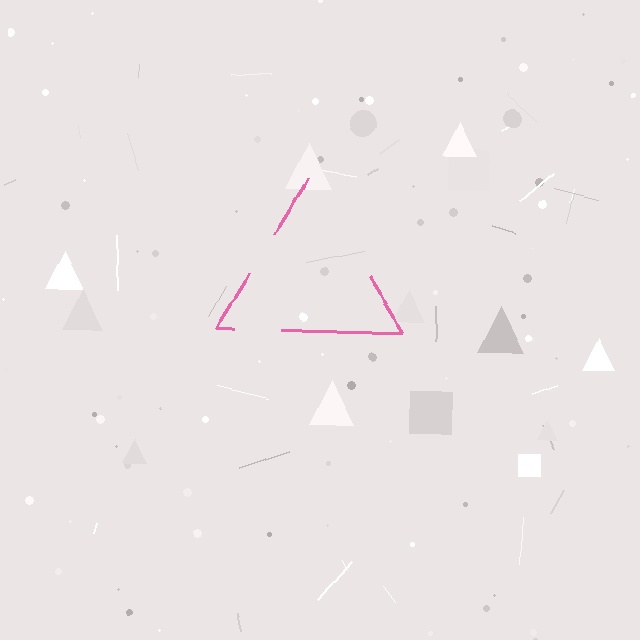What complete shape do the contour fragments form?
The contour fragments form a triangle.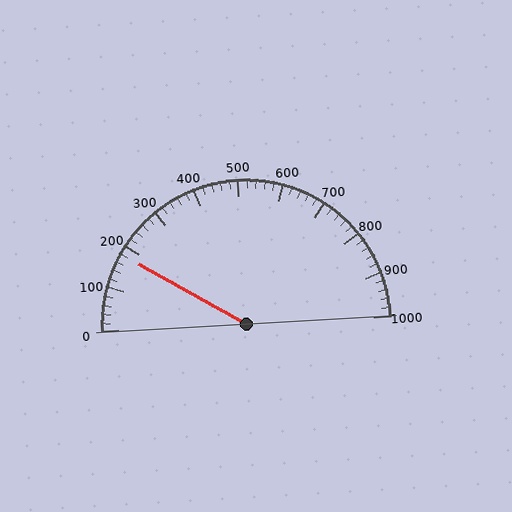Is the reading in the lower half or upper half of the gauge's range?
The reading is in the lower half of the range (0 to 1000).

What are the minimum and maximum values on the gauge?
The gauge ranges from 0 to 1000.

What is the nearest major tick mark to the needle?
The nearest major tick mark is 200.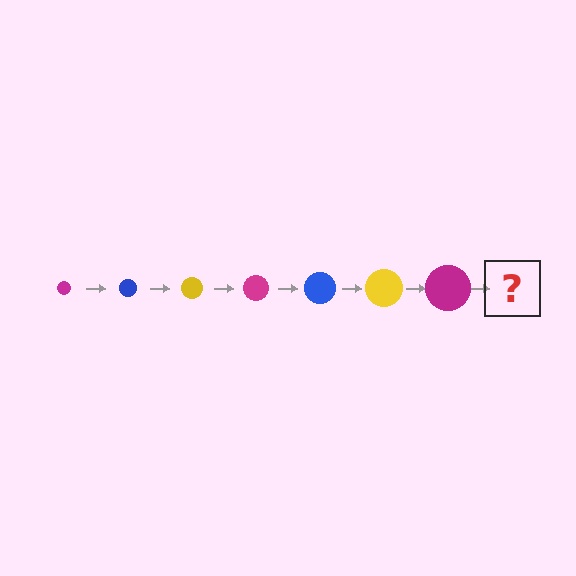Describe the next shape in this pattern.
It should be a blue circle, larger than the previous one.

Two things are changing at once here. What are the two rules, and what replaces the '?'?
The two rules are that the circle grows larger each step and the color cycles through magenta, blue, and yellow. The '?' should be a blue circle, larger than the previous one.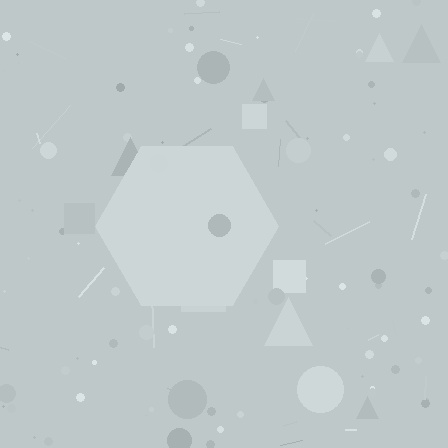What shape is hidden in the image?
A hexagon is hidden in the image.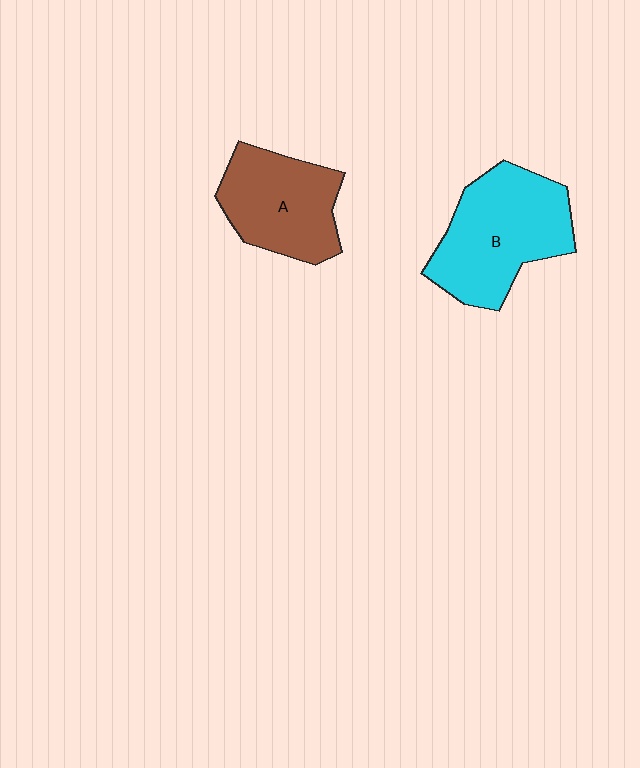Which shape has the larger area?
Shape B (cyan).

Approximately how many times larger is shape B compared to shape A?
Approximately 1.3 times.